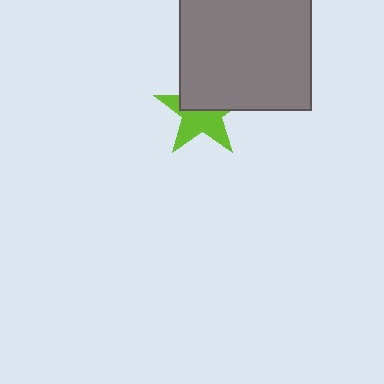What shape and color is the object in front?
The object in front is a gray square.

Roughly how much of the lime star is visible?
About half of it is visible (roughly 54%).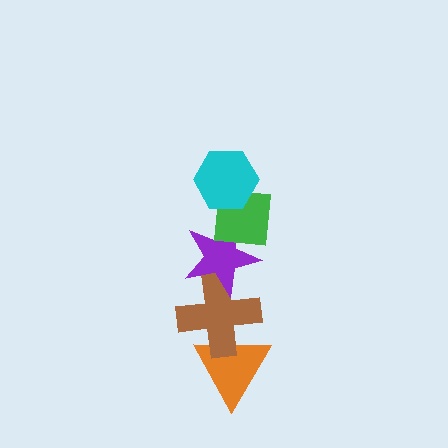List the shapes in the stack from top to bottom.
From top to bottom: the cyan hexagon, the green square, the purple star, the brown cross, the orange triangle.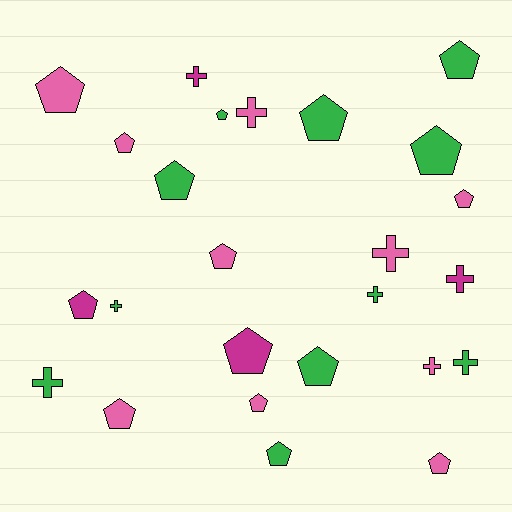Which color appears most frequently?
Green, with 11 objects.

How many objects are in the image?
There are 25 objects.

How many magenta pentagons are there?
There are 2 magenta pentagons.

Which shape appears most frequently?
Pentagon, with 16 objects.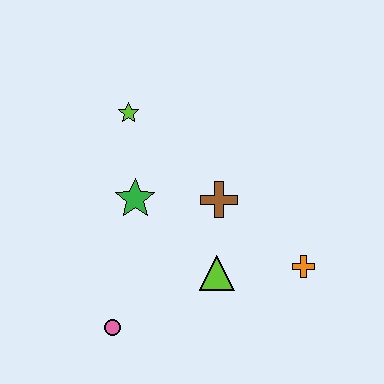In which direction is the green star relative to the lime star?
The green star is below the lime star.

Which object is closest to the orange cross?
The lime triangle is closest to the orange cross.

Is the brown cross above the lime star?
No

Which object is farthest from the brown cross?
The pink circle is farthest from the brown cross.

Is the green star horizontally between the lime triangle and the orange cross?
No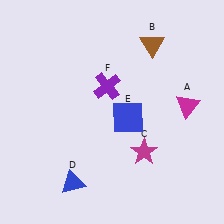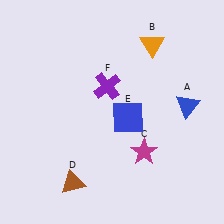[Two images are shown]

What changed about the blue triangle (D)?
In Image 1, D is blue. In Image 2, it changed to brown.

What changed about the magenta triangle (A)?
In Image 1, A is magenta. In Image 2, it changed to blue.